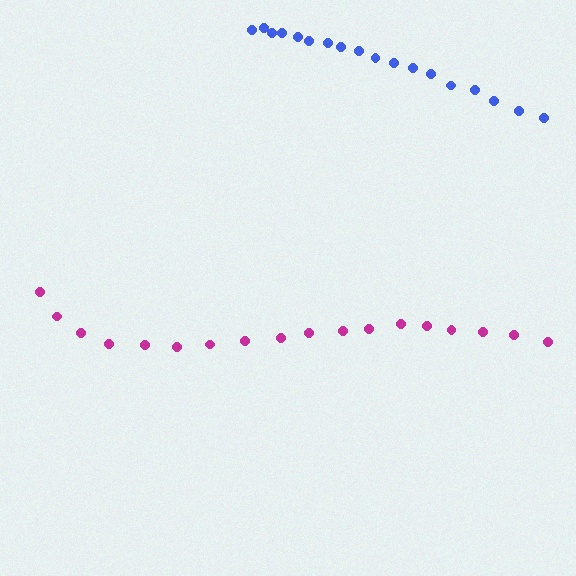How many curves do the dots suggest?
There are 2 distinct paths.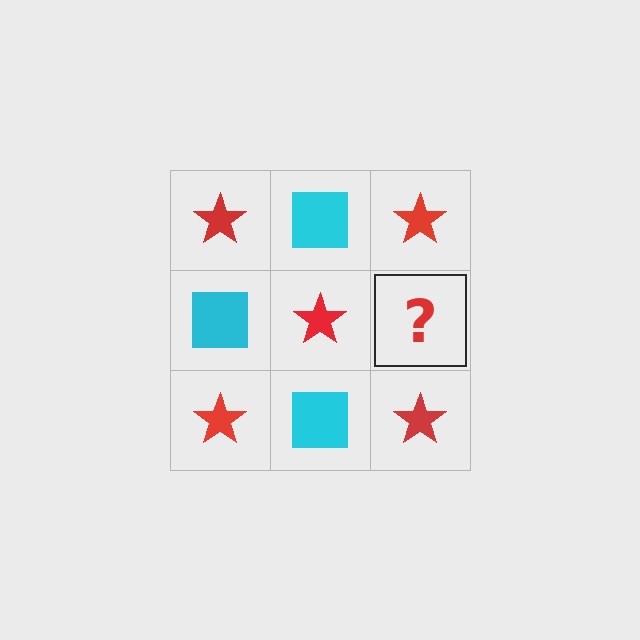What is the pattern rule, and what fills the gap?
The rule is that it alternates red star and cyan square in a checkerboard pattern. The gap should be filled with a cyan square.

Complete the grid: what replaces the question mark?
The question mark should be replaced with a cyan square.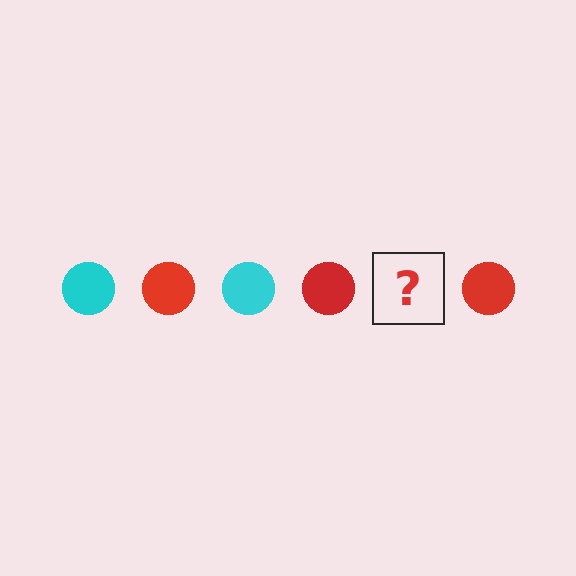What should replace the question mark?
The question mark should be replaced with a cyan circle.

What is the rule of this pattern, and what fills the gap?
The rule is that the pattern cycles through cyan, red circles. The gap should be filled with a cyan circle.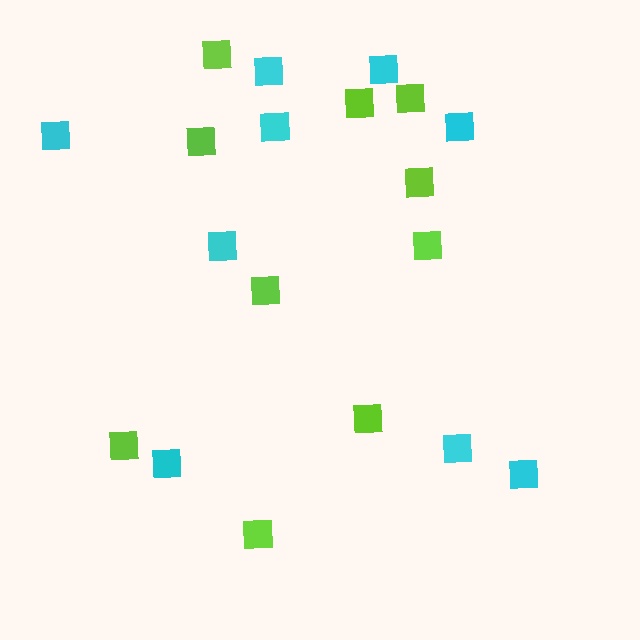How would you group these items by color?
There are 2 groups: one group of cyan squares (9) and one group of lime squares (10).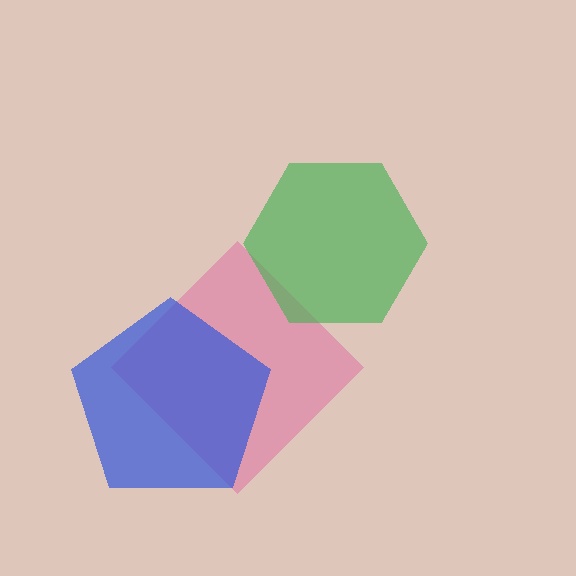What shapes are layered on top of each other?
The layered shapes are: a pink diamond, a blue pentagon, a green hexagon.